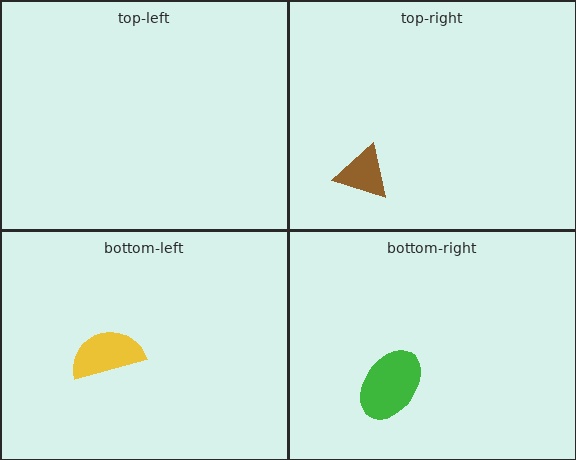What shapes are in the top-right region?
The brown triangle.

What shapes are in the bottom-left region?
The yellow semicircle.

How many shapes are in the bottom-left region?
1.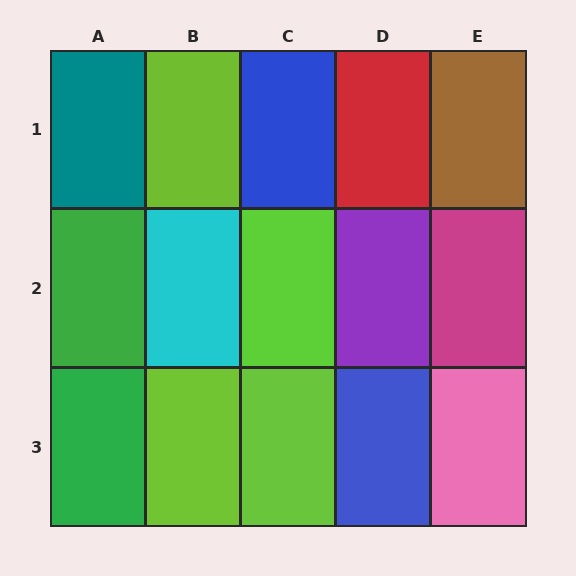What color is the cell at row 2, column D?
Purple.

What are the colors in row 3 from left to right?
Green, lime, lime, blue, pink.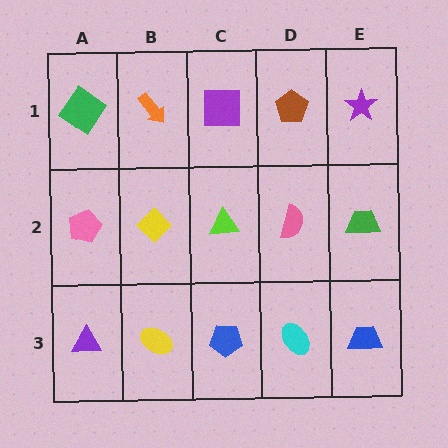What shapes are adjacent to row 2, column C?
A purple square (row 1, column C), a blue pentagon (row 3, column C), a yellow diamond (row 2, column B), a pink semicircle (row 2, column D).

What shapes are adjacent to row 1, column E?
A green trapezoid (row 2, column E), a brown pentagon (row 1, column D).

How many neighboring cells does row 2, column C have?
4.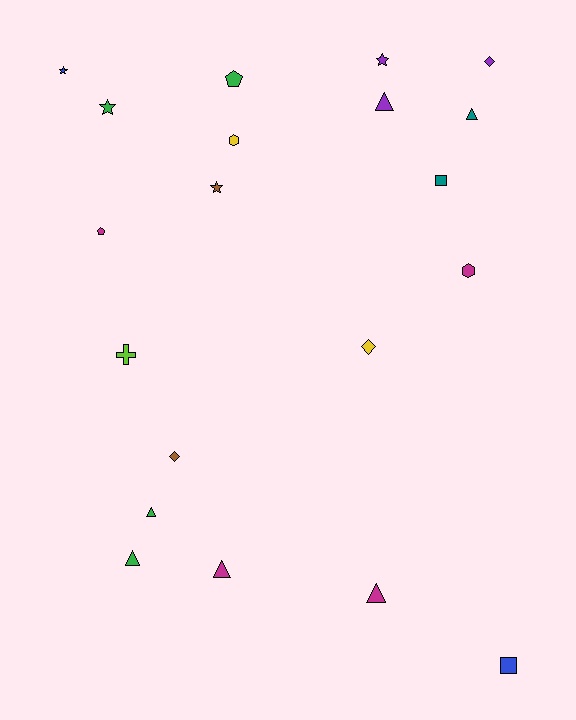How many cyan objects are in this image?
There are no cyan objects.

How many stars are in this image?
There are 4 stars.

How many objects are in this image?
There are 20 objects.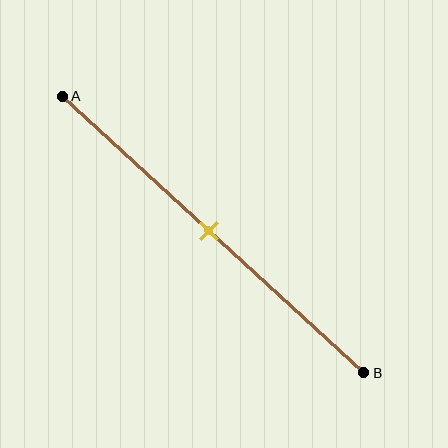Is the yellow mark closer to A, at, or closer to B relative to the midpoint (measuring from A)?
The yellow mark is approximately at the midpoint of segment AB.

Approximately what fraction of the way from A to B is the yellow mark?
The yellow mark is approximately 50% of the way from A to B.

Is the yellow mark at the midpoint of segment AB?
Yes, the mark is approximately at the midpoint.